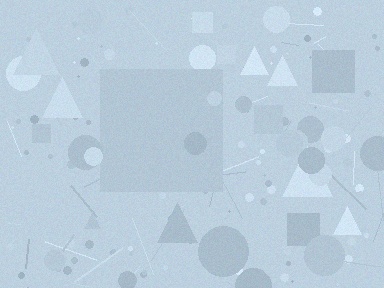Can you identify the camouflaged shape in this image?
The camouflaged shape is a square.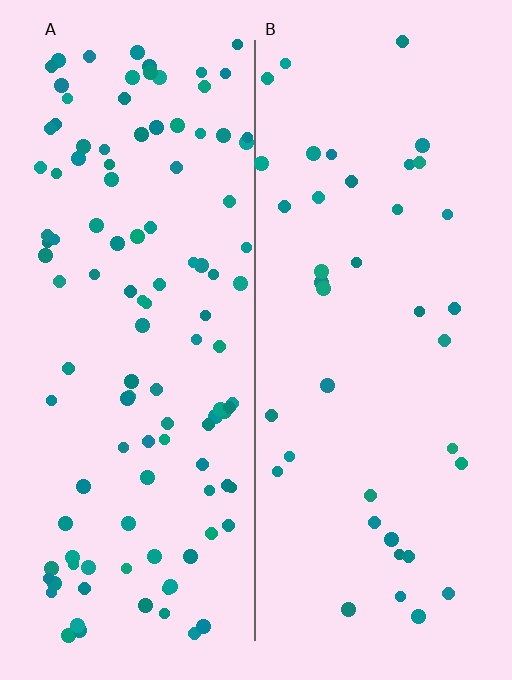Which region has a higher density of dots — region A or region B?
A (the left).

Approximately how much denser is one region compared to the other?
Approximately 2.9× — region A over region B.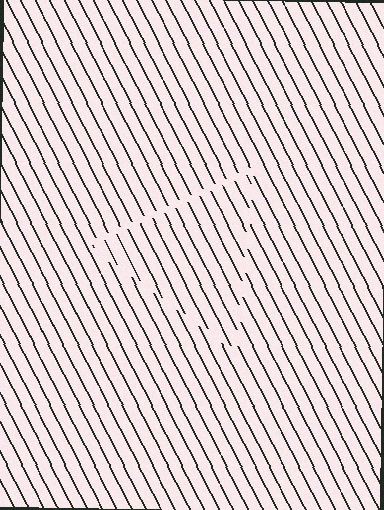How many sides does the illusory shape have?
3 sides — the line-ends trace a triangle.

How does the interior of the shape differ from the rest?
The interior of the shape contains the same grating, shifted by half a period — the contour is defined by the phase discontinuity where line-ends from the inner and outer gratings abut.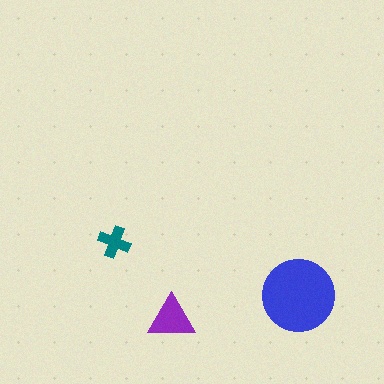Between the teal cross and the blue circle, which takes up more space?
The blue circle.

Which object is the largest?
The blue circle.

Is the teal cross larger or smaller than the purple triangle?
Smaller.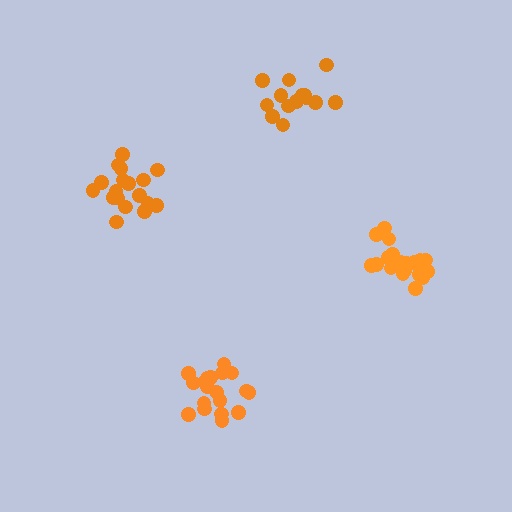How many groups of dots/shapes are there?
There are 4 groups.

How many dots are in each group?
Group 1: 20 dots, Group 2: 14 dots, Group 3: 20 dots, Group 4: 18 dots (72 total).